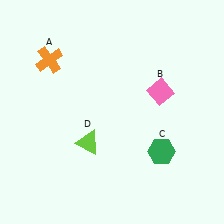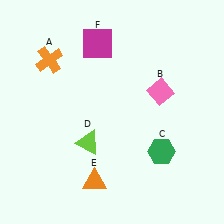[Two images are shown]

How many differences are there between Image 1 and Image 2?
There are 2 differences between the two images.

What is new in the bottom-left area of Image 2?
An orange triangle (E) was added in the bottom-left area of Image 2.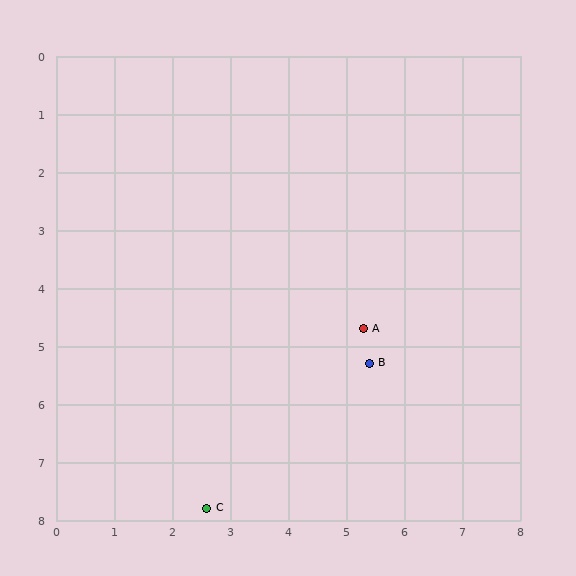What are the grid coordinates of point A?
Point A is at approximately (5.3, 4.7).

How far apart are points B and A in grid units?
Points B and A are about 0.6 grid units apart.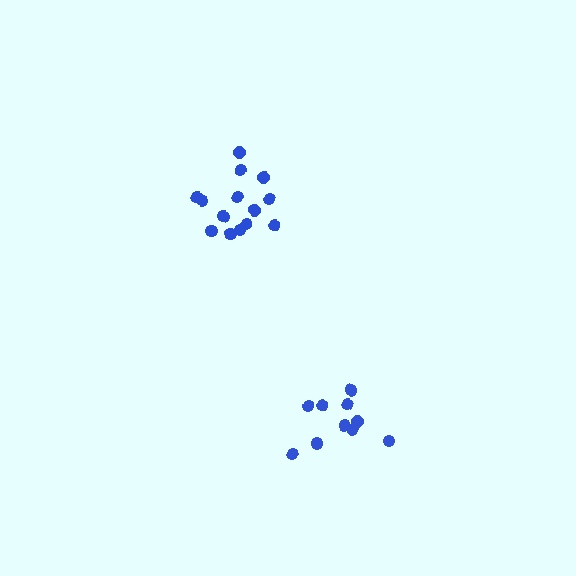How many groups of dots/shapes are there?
There are 2 groups.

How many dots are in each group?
Group 1: 14 dots, Group 2: 10 dots (24 total).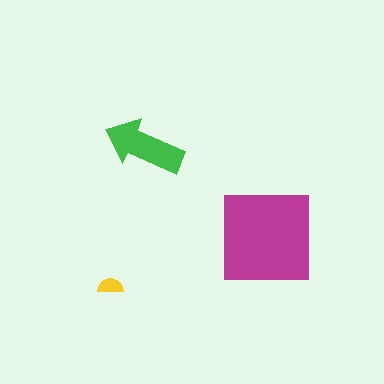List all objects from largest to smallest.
The magenta square, the green arrow, the yellow semicircle.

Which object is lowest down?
The yellow semicircle is bottommost.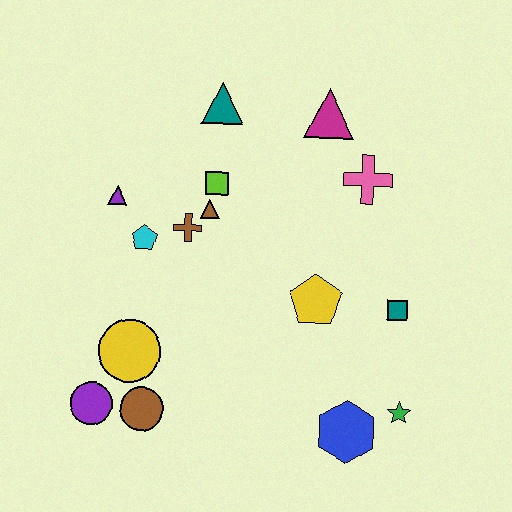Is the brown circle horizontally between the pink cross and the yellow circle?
Yes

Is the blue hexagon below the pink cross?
Yes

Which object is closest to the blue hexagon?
The green star is closest to the blue hexagon.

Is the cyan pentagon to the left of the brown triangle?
Yes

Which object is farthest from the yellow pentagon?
The purple circle is farthest from the yellow pentagon.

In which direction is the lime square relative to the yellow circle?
The lime square is above the yellow circle.